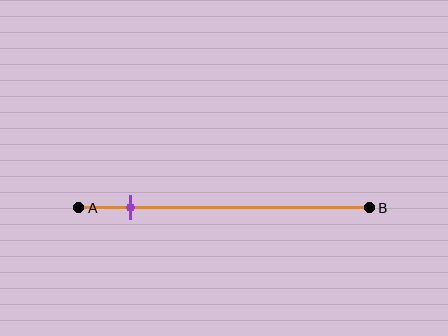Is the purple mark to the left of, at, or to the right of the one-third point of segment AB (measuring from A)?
The purple mark is to the left of the one-third point of segment AB.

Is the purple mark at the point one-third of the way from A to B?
No, the mark is at about 20% from A, not at the 33% one-third point.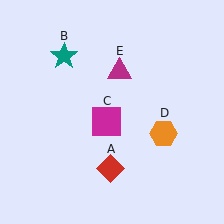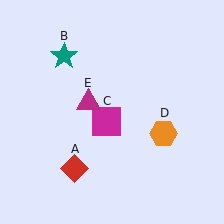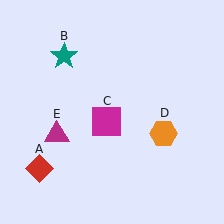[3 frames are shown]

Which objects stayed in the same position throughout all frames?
Teal star (object B) and magenta square (object C) and orange hexagon (object D) remained stationary.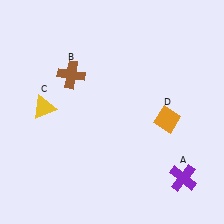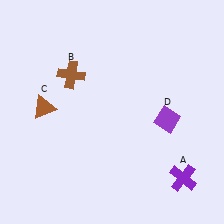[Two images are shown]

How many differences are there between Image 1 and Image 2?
There are 2 differences between the two images.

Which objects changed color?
C changed from yellow to brown. D changed from orange to purple.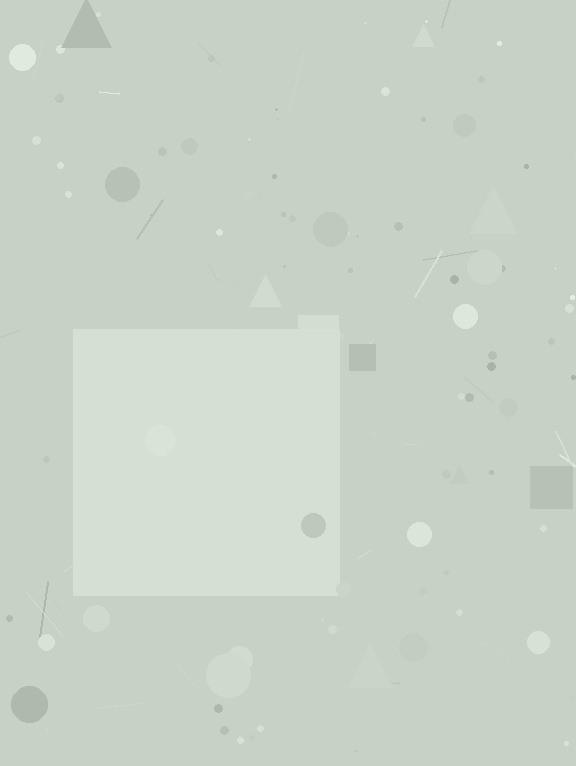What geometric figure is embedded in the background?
A square is embedded in the background.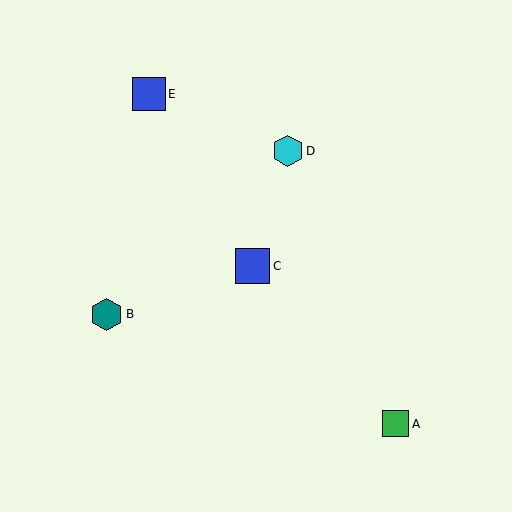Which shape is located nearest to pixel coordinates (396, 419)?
The green square (labeled A) at (396, 424) is nearest to that location.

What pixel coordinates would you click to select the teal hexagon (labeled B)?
Click at (107, 314) to select the teal hexagon B.